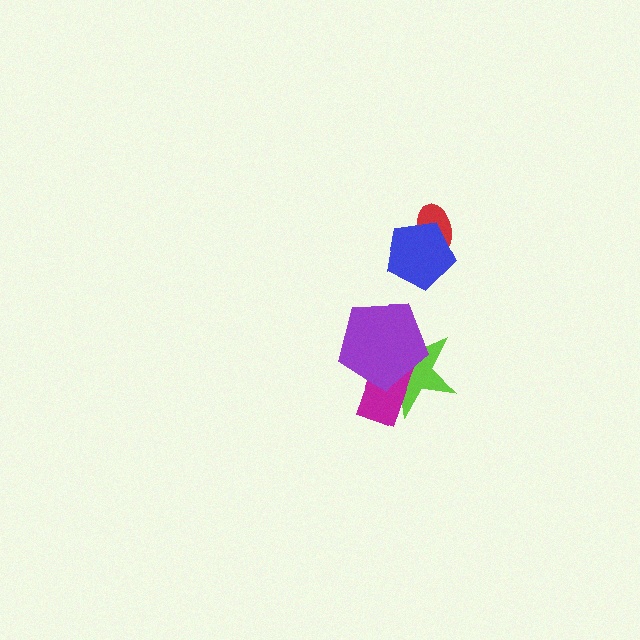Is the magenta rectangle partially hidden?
Yes, it is partially covered by another shape.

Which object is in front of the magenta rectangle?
The purple pentagon is in front of the magenta rectangle.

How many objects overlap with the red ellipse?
1 object overlaps with the red ellipse.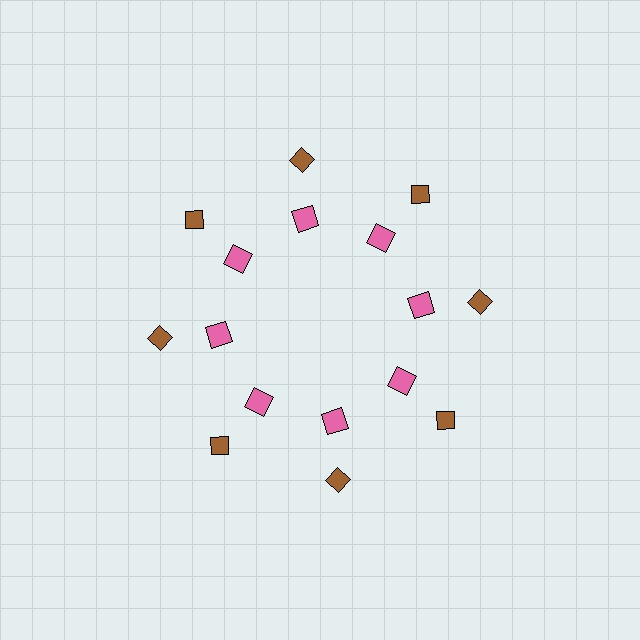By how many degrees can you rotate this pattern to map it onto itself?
The pattern maps onto itself every 45 degrees of rotation.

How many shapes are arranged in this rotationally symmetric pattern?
There are 16 shapes, arranged in 8 groups of 2.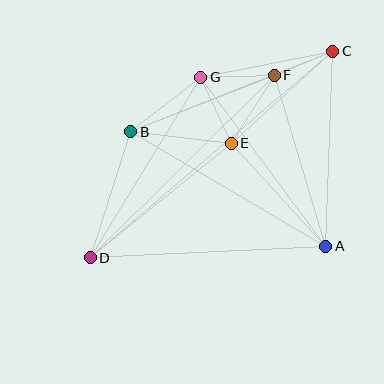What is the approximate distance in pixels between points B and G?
The distance between B and G is approximately 89 pixels.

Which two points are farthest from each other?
Points C and D are farthest from each other.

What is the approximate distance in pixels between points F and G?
The distance between F and G is approximately 73 pixels.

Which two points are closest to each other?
Points C and F are closest to each other.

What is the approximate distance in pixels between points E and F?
The distance between E and F is approximately 80 pixels.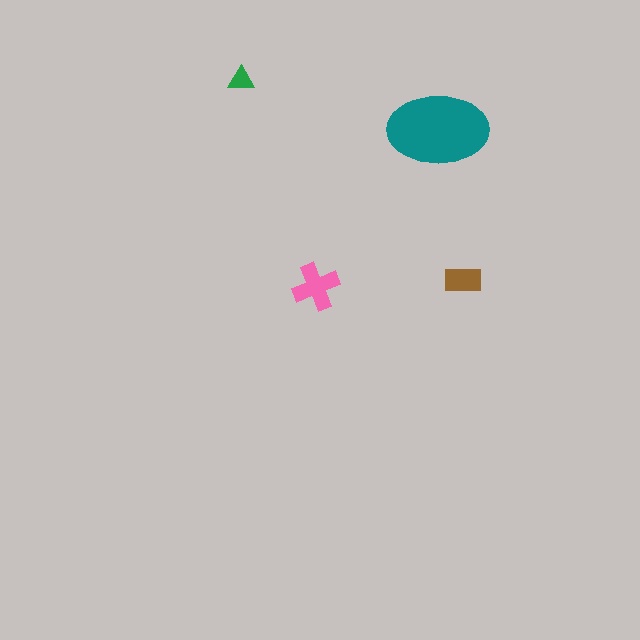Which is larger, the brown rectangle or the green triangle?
The brown rectangle.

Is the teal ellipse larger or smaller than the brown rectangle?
Larger.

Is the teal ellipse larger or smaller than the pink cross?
Larger.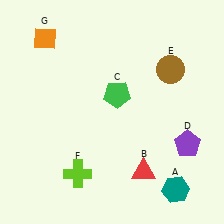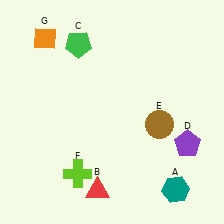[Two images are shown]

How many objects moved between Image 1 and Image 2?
3 objects moved between the two images.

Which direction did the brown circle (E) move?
The brown circle (E) moved down.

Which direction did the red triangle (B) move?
The red triangle (B) moved left.